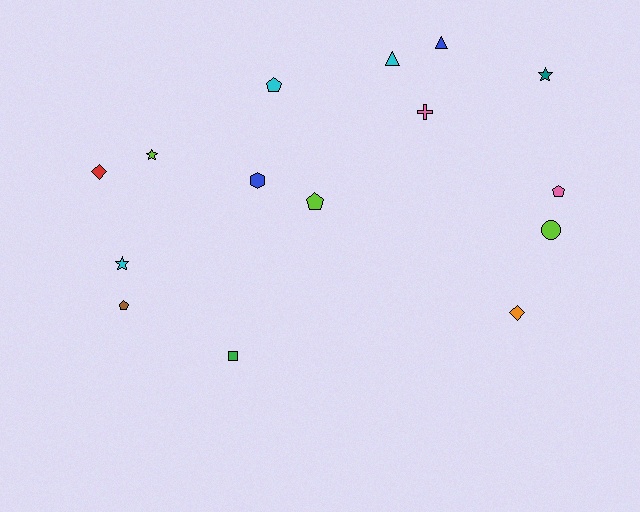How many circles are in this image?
There is 1 circle.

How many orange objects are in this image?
There is 1 orange object.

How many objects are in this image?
There are 15 objects.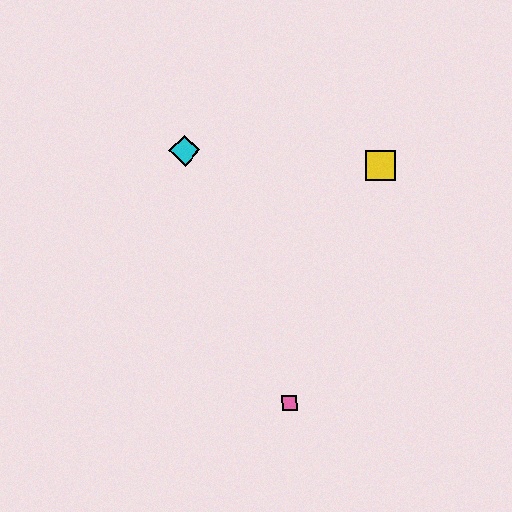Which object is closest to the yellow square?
The cyan diamond is closest to the yellow square.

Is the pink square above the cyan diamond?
No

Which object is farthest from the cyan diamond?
The pink square is farthest from the cyan diamond.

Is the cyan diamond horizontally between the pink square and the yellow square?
No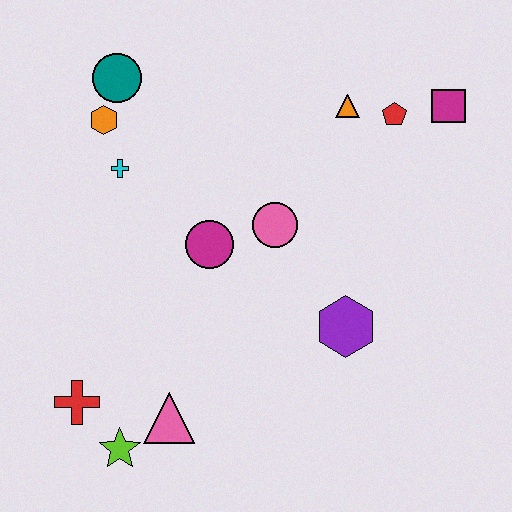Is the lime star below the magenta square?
Yes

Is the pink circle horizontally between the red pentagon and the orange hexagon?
Yes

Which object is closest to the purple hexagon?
The pink circle is closest to the purple hexagon.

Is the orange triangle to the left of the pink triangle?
No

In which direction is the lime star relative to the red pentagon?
The lime star is below the red pentagon.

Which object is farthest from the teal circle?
The lime star is farthest from the teal circle.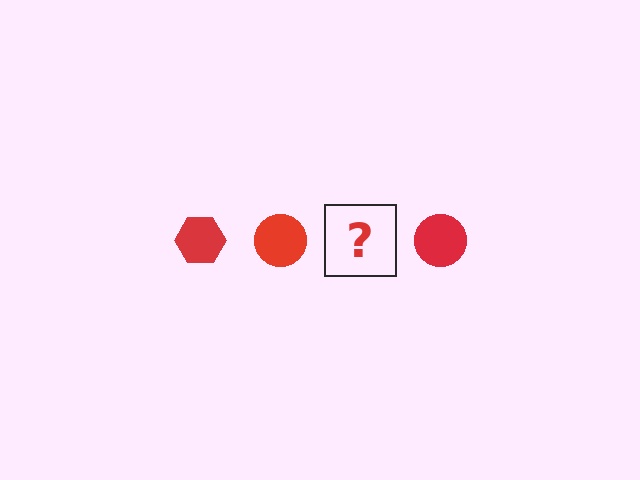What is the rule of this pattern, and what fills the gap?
The rule is that the pattern cycles through hexagon, circle shapes in red. The gap should be filled with a red hexagon.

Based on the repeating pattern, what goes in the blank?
The blank should be a red hexagon.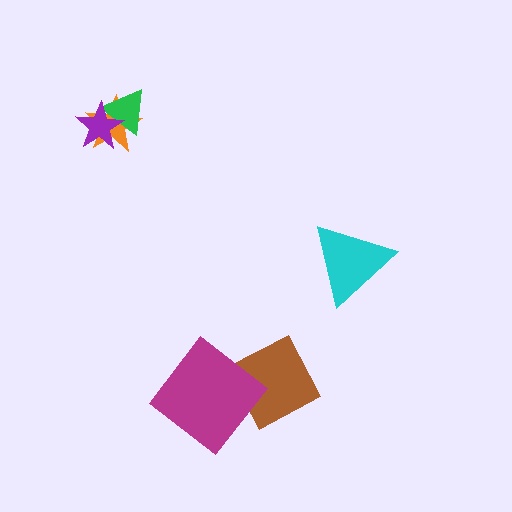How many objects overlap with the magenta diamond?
1 object overlaps with the magenta diamond.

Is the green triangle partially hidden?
Yes, it is partially covered by another shape.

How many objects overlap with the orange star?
2 objects overlap with the orange star.